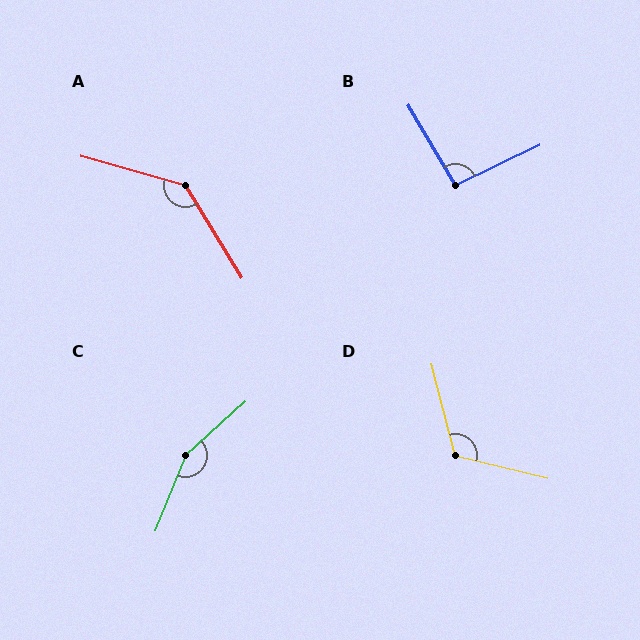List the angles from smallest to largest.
B (95°), D (119°), A (137°), C (154°).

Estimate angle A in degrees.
Approximately 137 degrees.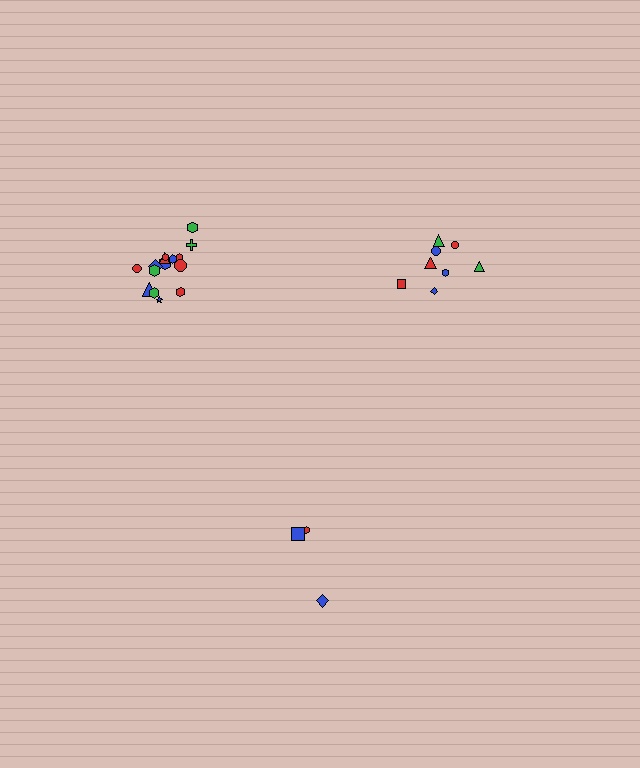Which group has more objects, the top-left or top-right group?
The top-left group.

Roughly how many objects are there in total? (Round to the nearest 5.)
Roughly 25 objects in total.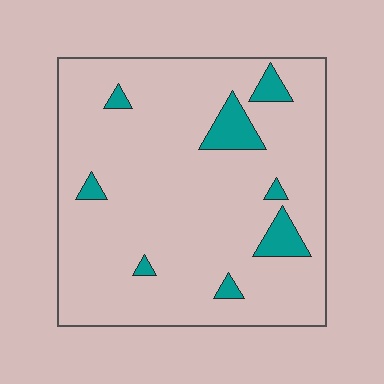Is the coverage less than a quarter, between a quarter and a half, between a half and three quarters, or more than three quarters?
Less than a quarter.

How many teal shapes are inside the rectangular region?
8.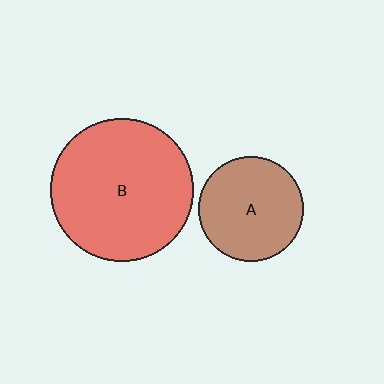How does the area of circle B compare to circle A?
Approximately 1.8 times.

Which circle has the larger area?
Circle B (red).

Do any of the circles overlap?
No, none of the circles overlap.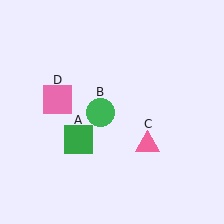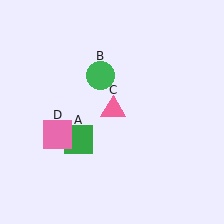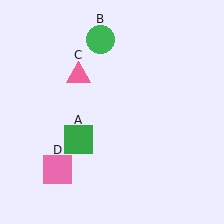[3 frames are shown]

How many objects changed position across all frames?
3 objects changed position: green circle (object B), pink triangle (object C), pink square (object D).